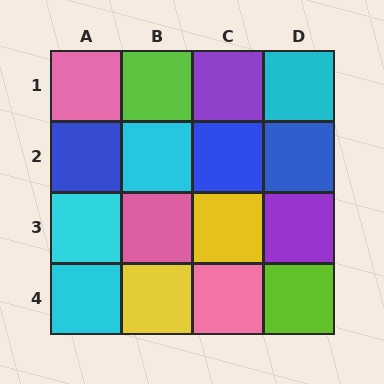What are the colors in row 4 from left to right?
Cyan, yellow, pink, lime.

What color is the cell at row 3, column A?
Cyan.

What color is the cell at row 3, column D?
Purple.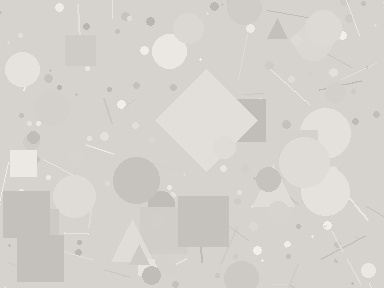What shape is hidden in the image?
A diamond is hidden in the image.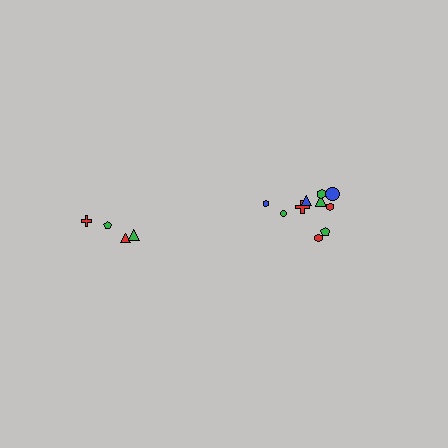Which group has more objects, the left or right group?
The right group.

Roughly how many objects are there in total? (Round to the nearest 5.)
Roughly 15 objects in total.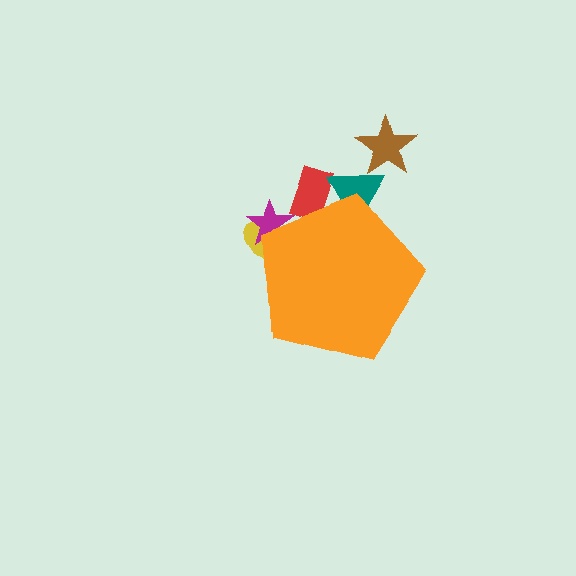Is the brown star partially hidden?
No, the brown star is fully visible.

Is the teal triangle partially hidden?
Yes, the teal triangle is partially hidden behind the orange pentagon.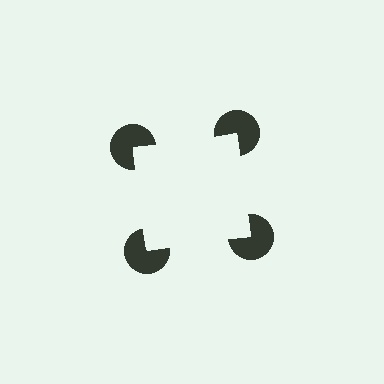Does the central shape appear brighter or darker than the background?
It typically appears slightly brighter than the background, even though no actual brightness change is drawn.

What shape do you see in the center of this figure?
An illusory square — its edges are inferred from the aligned wedge cuts in the pac-man discs, not physically drawn.